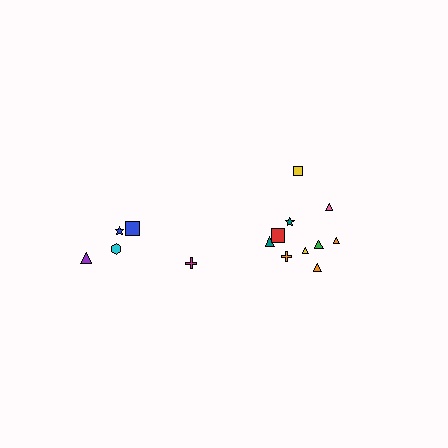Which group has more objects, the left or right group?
The right group.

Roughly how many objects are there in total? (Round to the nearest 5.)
Roughly 15 objects in total.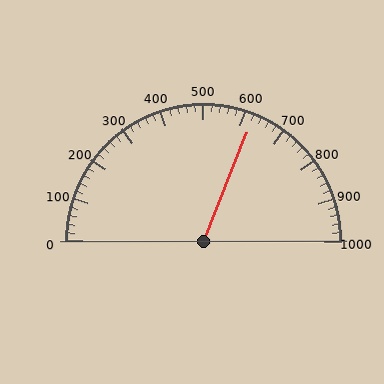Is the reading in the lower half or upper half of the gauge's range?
The reading is in the upper half of the range (0 to 1000).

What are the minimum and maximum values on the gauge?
The gauge ranges from 0 to 1000.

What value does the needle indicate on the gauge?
The needle indicates approximately 620.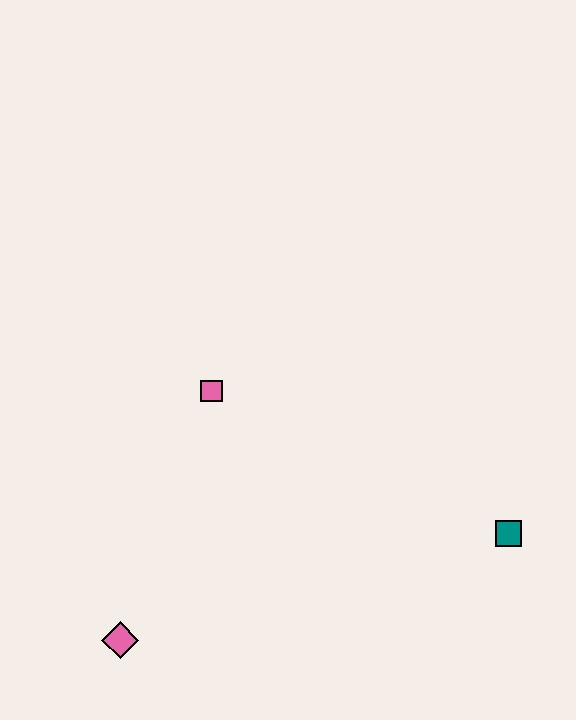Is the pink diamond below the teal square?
Yes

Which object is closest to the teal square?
The pink square is closest to the teal square.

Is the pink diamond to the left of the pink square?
Yes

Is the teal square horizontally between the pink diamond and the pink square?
No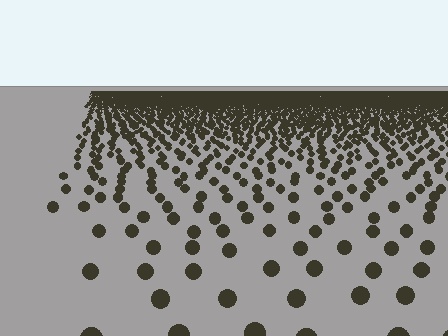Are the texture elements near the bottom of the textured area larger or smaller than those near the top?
Larger. Near the bottom, elements are closer to the viewer and appear at a bigger on-screen size.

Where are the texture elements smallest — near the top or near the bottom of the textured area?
Near the top.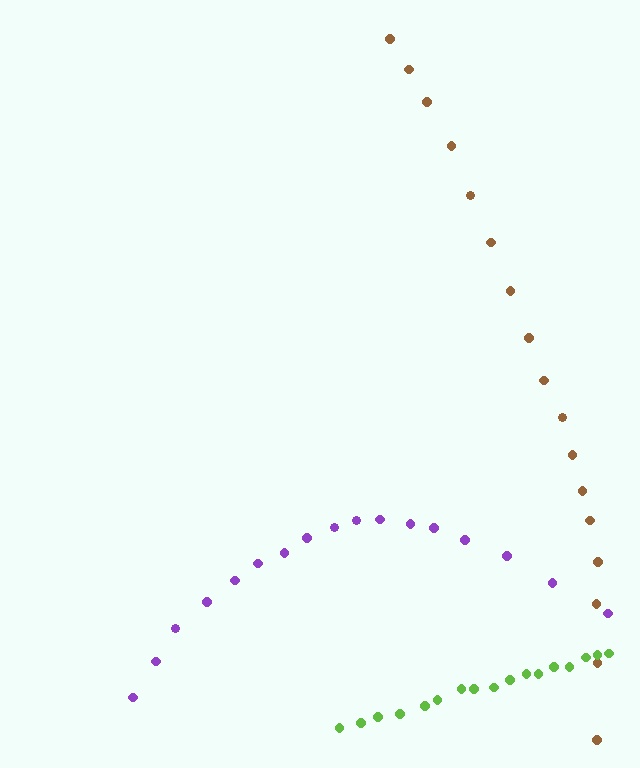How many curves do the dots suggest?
There are 3 distinct paths.